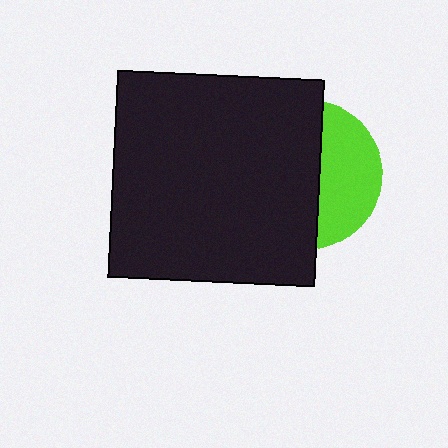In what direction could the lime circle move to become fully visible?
The lime circle could move right. That would shift it out from behind the black square entirely.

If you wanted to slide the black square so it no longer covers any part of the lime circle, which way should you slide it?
Slide it left — that is the most direct way to separate the two shapes.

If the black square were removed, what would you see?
You would see the complete lime circle.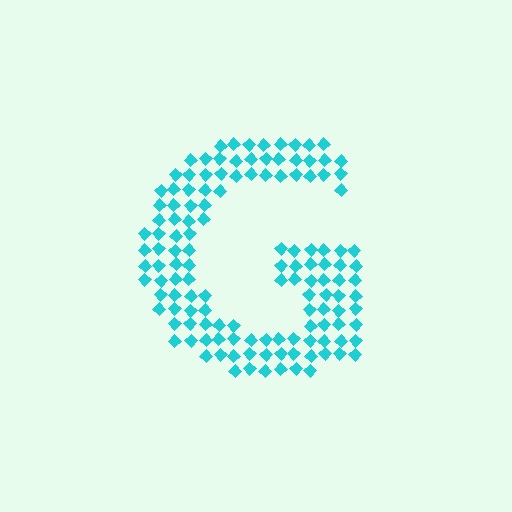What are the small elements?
The small elements are diamonds.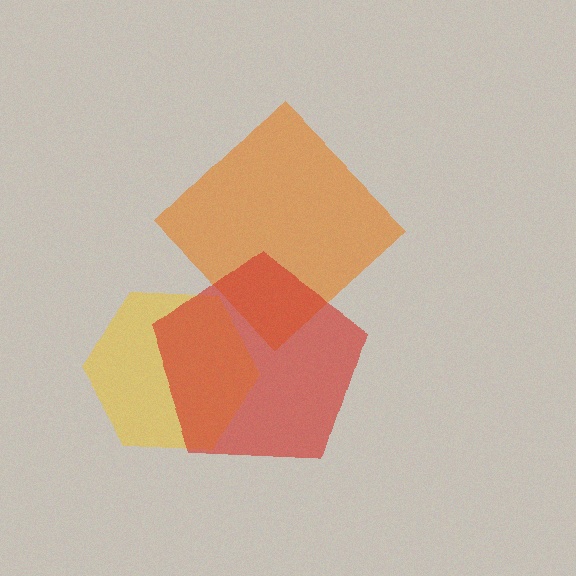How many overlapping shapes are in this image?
There are 3 overlapping shapes in the image.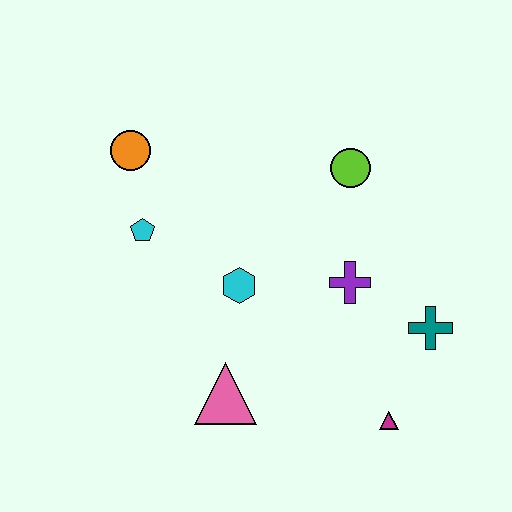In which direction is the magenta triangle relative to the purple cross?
The magenta triangle is below the purple cross.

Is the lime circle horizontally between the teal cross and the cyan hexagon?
Yes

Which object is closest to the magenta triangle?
The teal cross is closest to the magenta triangle.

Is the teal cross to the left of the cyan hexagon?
No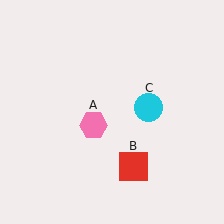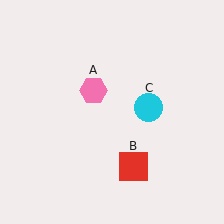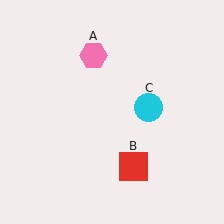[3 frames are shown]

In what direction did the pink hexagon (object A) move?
The pink hexagon (object A) moved up.